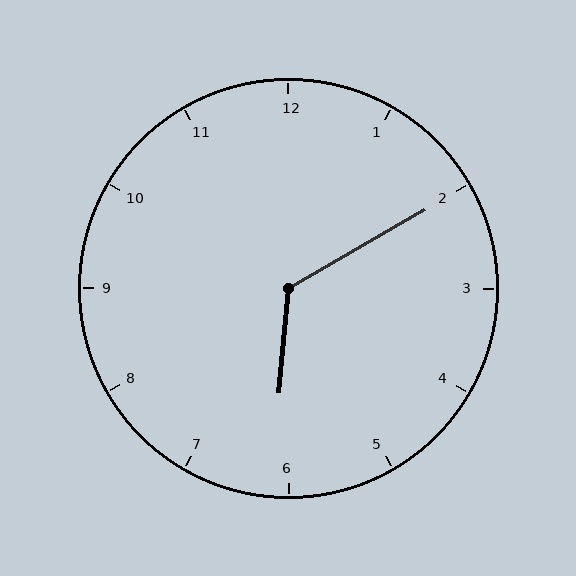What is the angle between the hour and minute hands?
Approximately 125 degrees.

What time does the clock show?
6:10.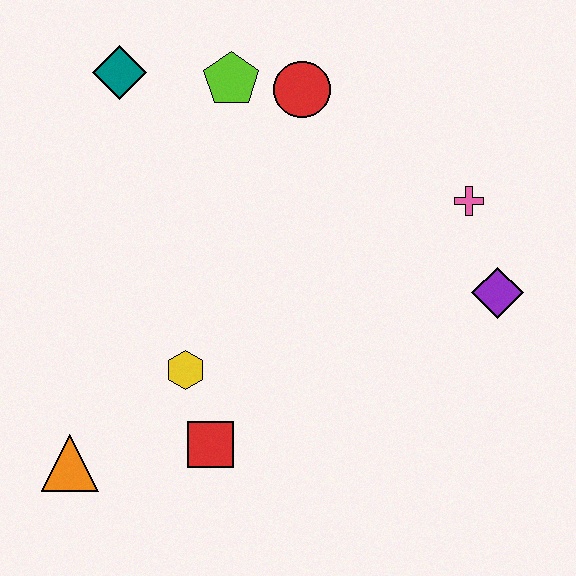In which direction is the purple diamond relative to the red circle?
The purple diamond is below the red circle.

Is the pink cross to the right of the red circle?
Yes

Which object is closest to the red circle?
The lime pentagon is closest to the red circle.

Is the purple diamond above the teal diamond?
No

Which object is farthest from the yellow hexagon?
The pink cross is farthest from the yellow hexagon.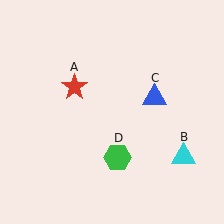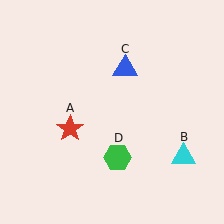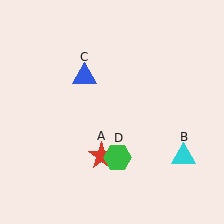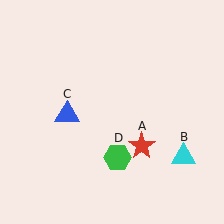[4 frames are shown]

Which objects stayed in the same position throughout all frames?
Cyan triangle (object B) and green hexagon (object D) remained stationary.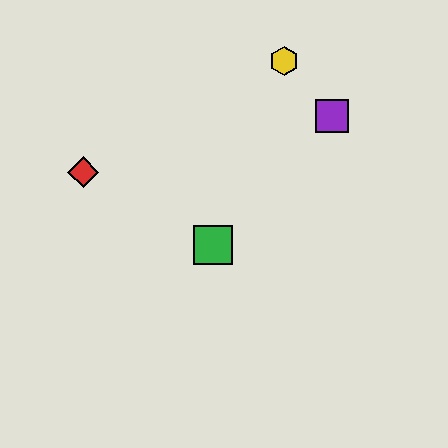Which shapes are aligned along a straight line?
The blue square, the green square, the purple square are aligned along a straight line.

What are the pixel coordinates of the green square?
The green square is at (213, 245).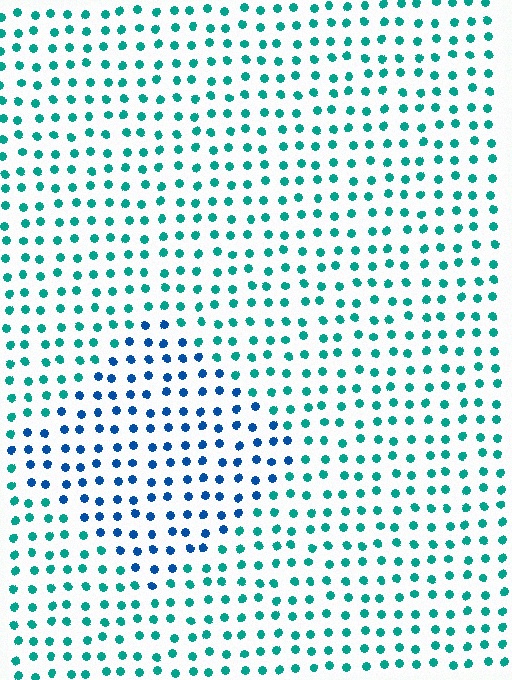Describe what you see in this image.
The image is filled with small teal elements in a uniform arrangement. A diamond-shaped region is visible where the elements are tinted to a slightly different hue, forming a subtle color boundary.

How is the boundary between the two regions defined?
The boundary is defined purely by a slight shift in hue (about 41 degrees). Spacing, size, and orientation are identical on both sides.